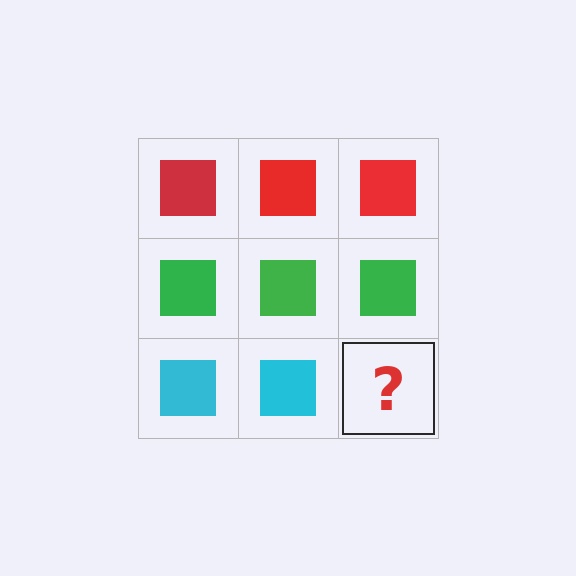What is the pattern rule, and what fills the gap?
The rule is that each row has a consistent color. The gap should be filled with a cyan square.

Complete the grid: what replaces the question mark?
The question mark should be replaced with a cyan square.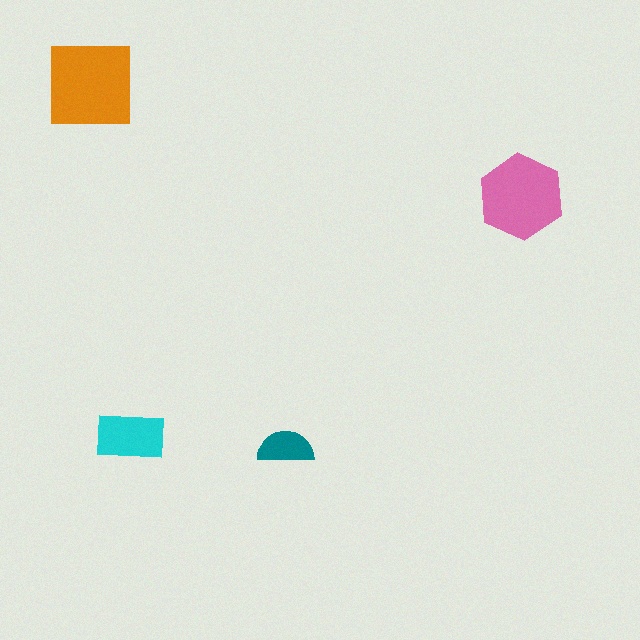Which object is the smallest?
The teal semicircle.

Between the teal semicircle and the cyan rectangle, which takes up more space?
The cyan rectangle.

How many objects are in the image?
There are 4 objects in the image.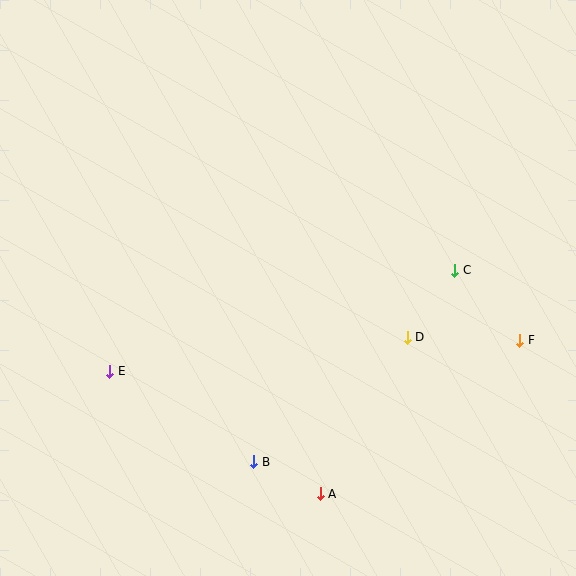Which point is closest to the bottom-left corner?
Point E is closest to the bottom-left corner.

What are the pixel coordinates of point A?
Point A is at (320, 494).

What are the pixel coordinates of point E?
Point E is at (110, 371).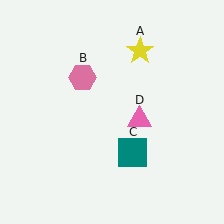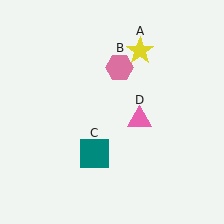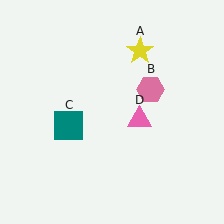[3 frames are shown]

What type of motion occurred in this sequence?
The pink hexagon (object B), teal square (object C) rotated clockwise around the center of the scene.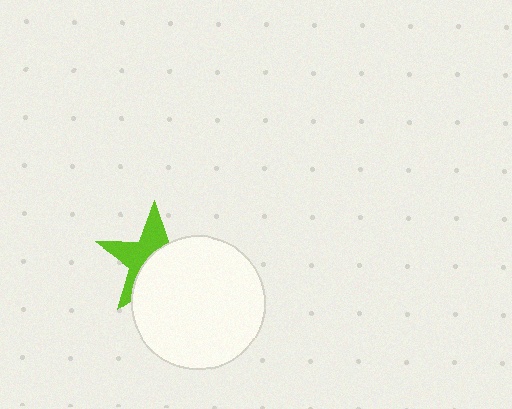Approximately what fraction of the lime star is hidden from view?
Roughly 54% of the lime star is hidden behind the white circle.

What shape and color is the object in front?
The object in front is a white circle.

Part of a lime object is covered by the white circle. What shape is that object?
It is a star.